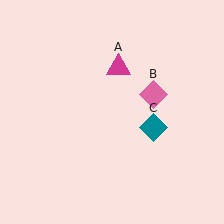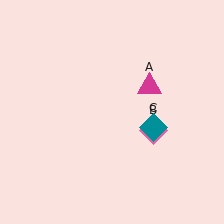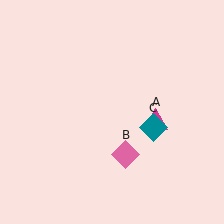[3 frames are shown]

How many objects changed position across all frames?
2 objects changed position: magenta triangle (object A), pink diamond (object B).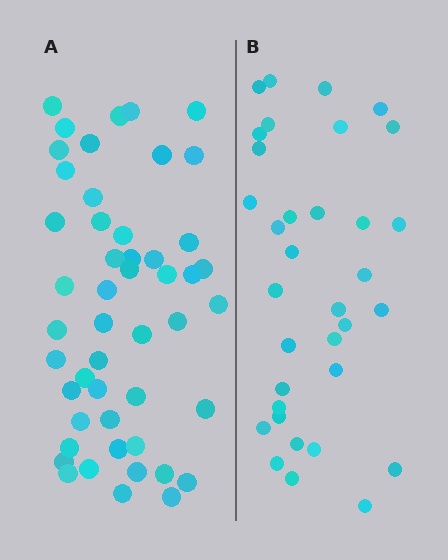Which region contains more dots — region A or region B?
Region A (the left region) has more dots.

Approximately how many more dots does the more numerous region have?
Region A has approximately 15 more dots than region B.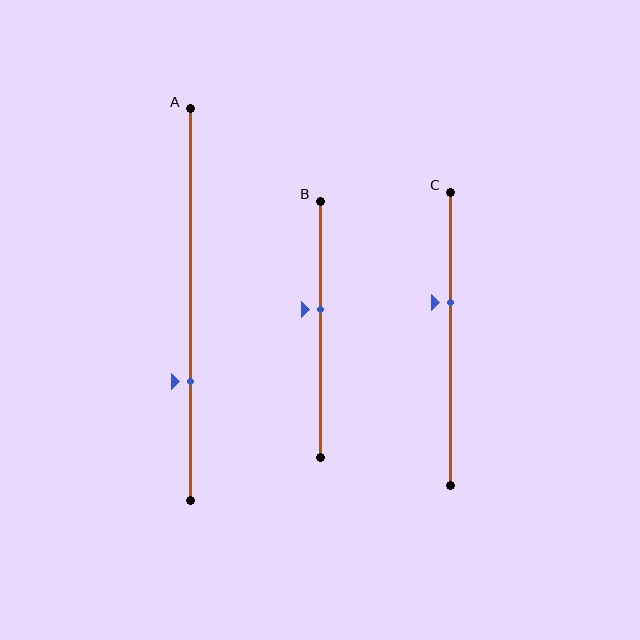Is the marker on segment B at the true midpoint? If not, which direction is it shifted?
No, the marker on segment B is shifted upward by about 8% of the segment length.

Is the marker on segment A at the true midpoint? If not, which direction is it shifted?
No, the marker on segment A is shifted downward by about 20% of the segment length.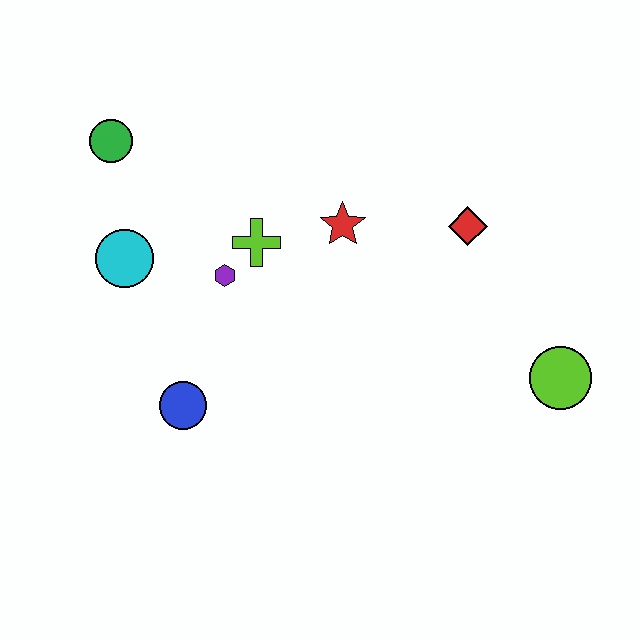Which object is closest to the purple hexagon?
The lime cross is closest to the purple hexagon.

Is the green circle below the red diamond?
No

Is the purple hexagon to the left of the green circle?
No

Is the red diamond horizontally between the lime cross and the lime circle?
Yes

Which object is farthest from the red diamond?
The green circle is farthest from the red diamond.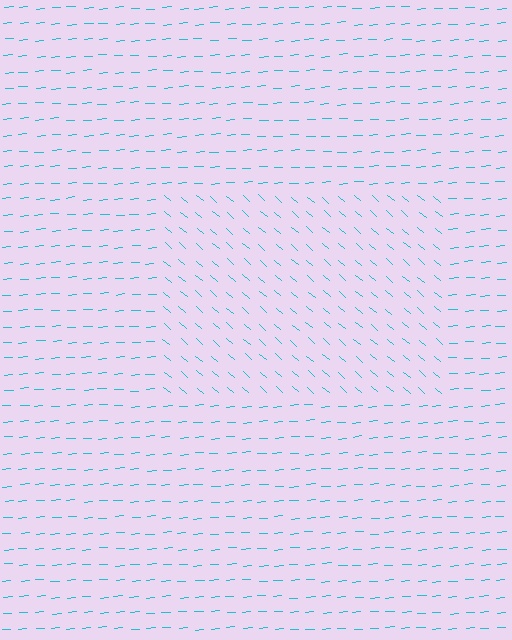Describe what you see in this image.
The image is filled with small cyan line segments. A rectangle region in the image has lines oriented differently from the surrounding lines, creating a visible texture boundary.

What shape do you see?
I see a rectangle.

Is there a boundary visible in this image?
Yes, there is a texture boundary formed by a change in line orientation.